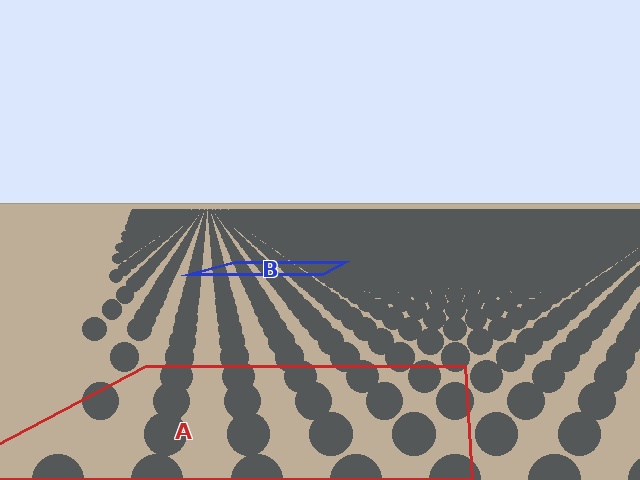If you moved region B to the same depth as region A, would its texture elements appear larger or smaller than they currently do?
They would appear larger. At a closer depth, the same texture elements are projected at a bigger on-screen size.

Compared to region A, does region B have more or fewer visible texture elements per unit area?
Region B has more texture elements per unit area — they are packed more densely because it is farther away.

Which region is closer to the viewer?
Region A is closer. The texture elements there are larger and more spread out.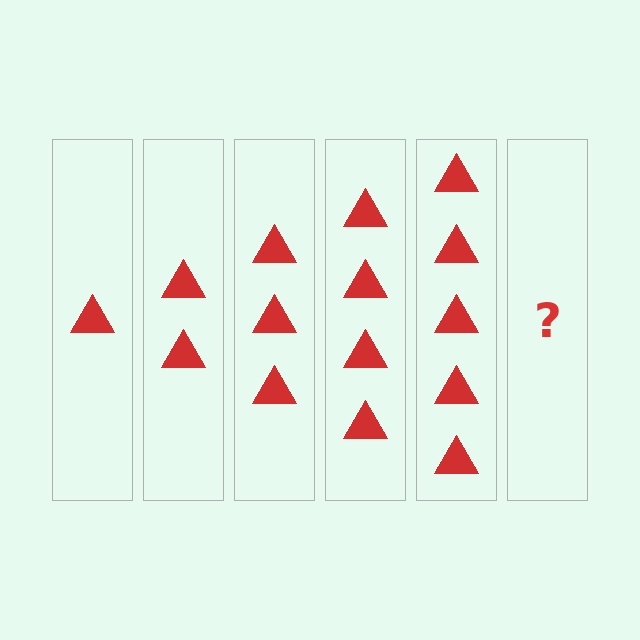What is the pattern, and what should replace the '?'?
The pattern is that each step adds one more triangle. The '?' should be 6 triangles.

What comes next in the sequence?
The next element should be 6 triangles.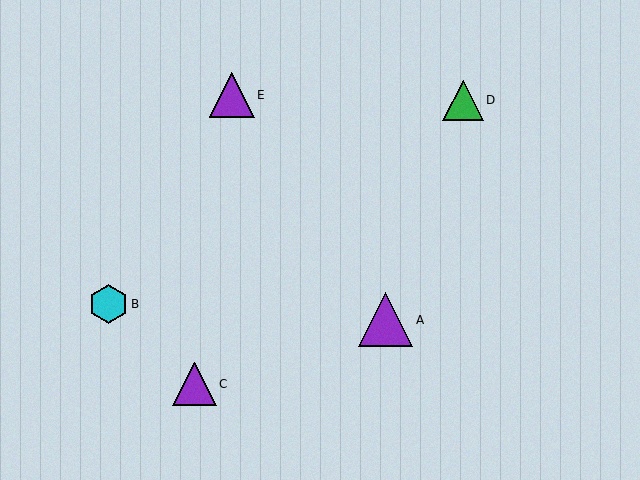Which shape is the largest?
The purple triangle (labeled A) is the largest.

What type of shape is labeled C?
Shape C is a purple triangle.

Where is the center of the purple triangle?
The center of the purple triangle is at (386, 320).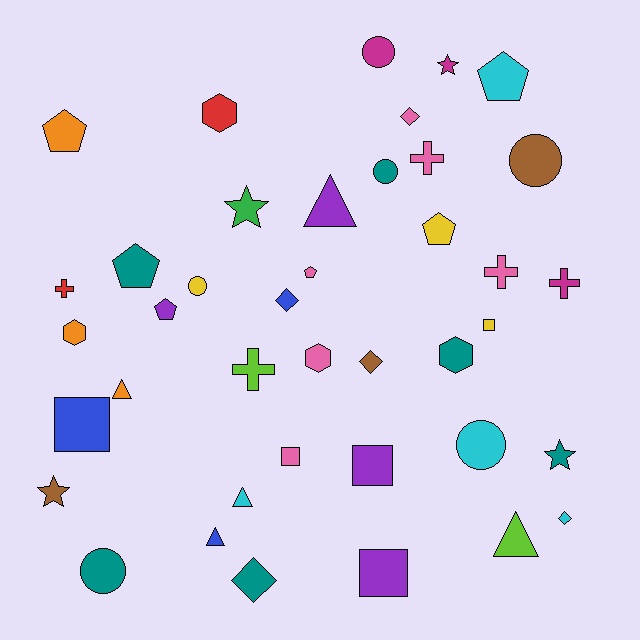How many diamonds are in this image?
There are 5 diamonds.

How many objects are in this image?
There are 40 objects.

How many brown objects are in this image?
There are 3 brown objects.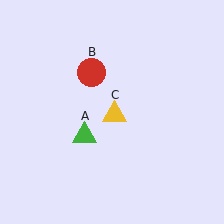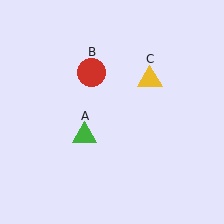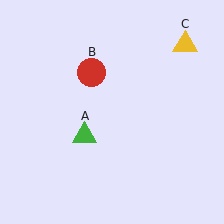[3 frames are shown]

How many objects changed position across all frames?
1 object changed position: yellow triangle (object C).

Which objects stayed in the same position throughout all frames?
Green triangle (object A) and red circle (object B) remained stationary.